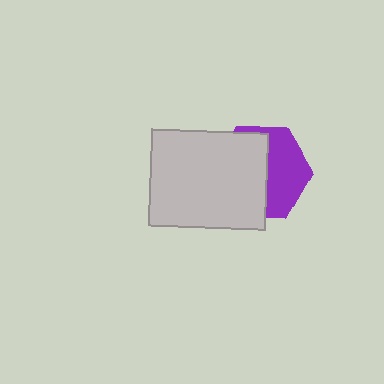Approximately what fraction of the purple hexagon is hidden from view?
Roughly 56% of the purple hexagon is hidden behind the light gray rectangle.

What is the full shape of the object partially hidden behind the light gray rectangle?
The partially hidden object is a purple hexagon.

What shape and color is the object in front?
The object in front is a light gray rectangle.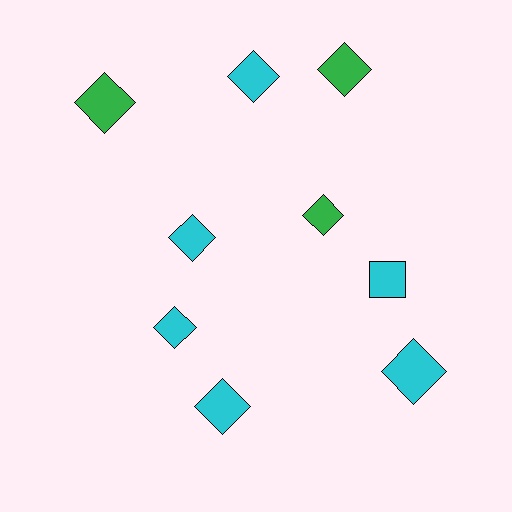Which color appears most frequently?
Cyan, with 6 objects.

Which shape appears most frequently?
Diamond, with 8 objects.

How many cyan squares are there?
There is 1 cyan square.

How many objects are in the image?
There are 9 objects.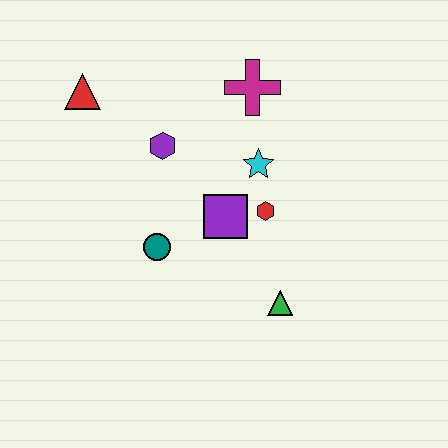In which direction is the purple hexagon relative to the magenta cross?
The purple hexagon is to the left of the magenta cross.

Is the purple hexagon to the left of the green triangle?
Yes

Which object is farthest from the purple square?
The red triangle is farthest from the purple square.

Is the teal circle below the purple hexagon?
Yes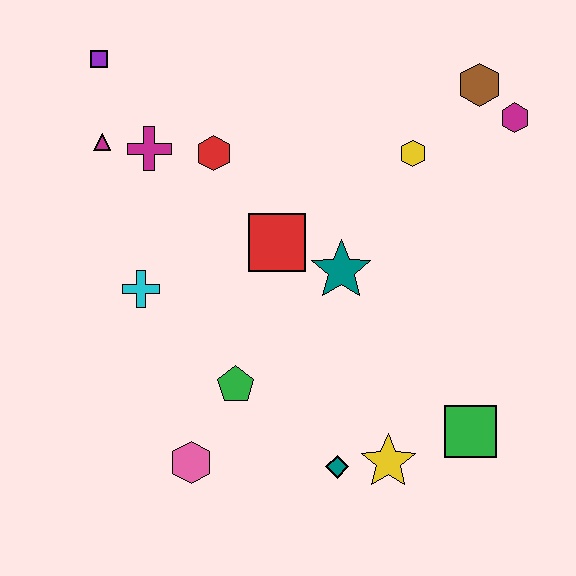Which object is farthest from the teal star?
The purple square is farthest from the teal star.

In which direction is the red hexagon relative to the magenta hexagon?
The red hexagon is to the left of the magenta hexagon.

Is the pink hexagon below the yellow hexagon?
Yes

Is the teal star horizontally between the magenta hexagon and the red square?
Yes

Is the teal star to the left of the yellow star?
Yes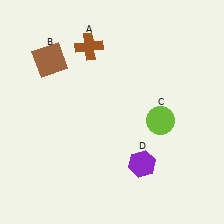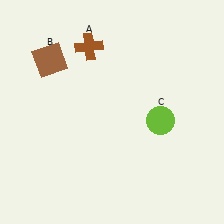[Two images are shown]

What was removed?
The purple hexagon (D) was removed in Image 2.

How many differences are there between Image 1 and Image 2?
There is 1 difference between the two images.